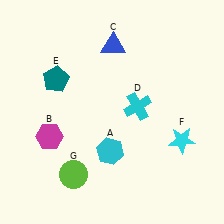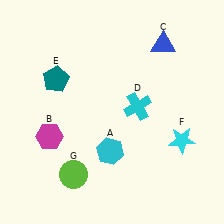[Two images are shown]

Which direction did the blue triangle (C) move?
The blue triangle (C) moved right.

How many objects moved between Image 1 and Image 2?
1 object moved between the two images.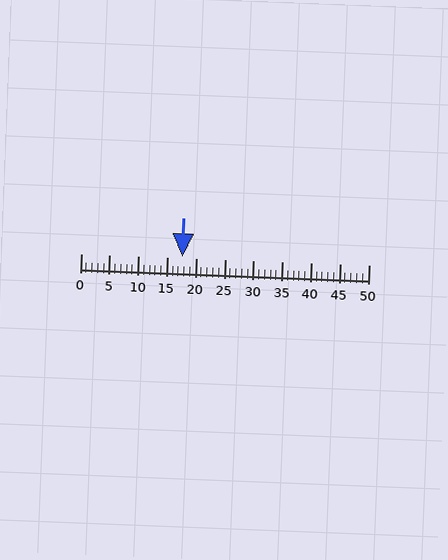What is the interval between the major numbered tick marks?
The major tick marks are spaced 5 units apart.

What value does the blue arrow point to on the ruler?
The blue arrow points to approximately 18.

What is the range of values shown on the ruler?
The ruler shows values from 0 to 50.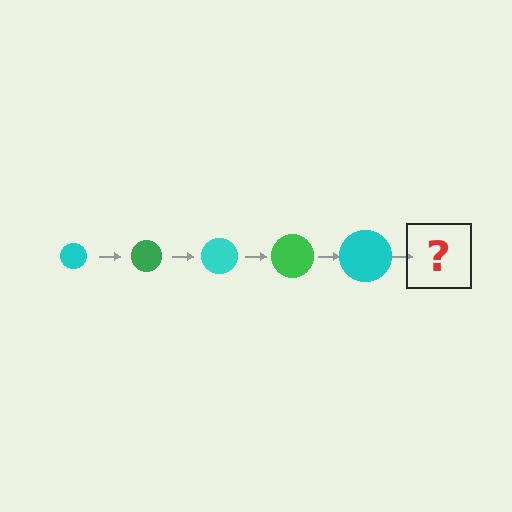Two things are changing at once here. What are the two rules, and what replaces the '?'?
The two rules are that the circle grows larger each step and the color cycles through cyan and green. The '?' should be a green circle, larger than the previous one.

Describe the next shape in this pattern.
It should be a green circle, larger than the previous one.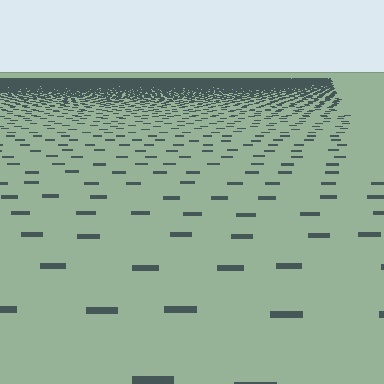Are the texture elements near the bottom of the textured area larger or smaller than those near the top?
Larger. Near the bottom, elements are closer to the viewer and appear at a bigger on-screen size.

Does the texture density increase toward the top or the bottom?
Density increases toward the top.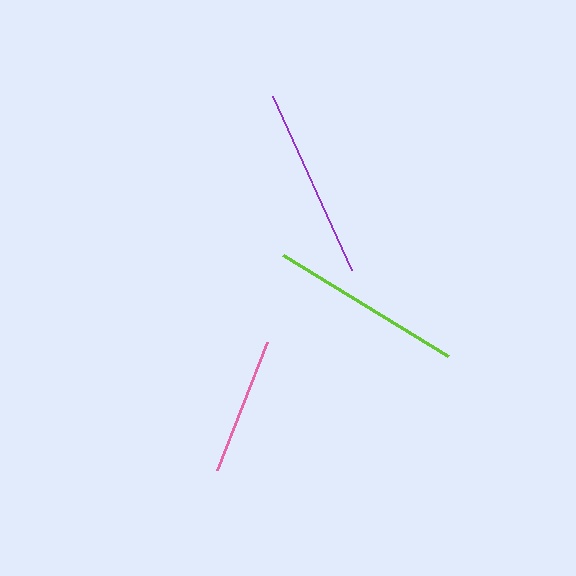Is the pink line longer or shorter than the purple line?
The purple line is longer than the pink line.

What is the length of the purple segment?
The purple segment is approximately 191 pixels long.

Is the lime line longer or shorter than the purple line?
The lime line is longer than the purple line.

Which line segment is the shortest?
The pink line is the shortest at approximately 137 pixels.